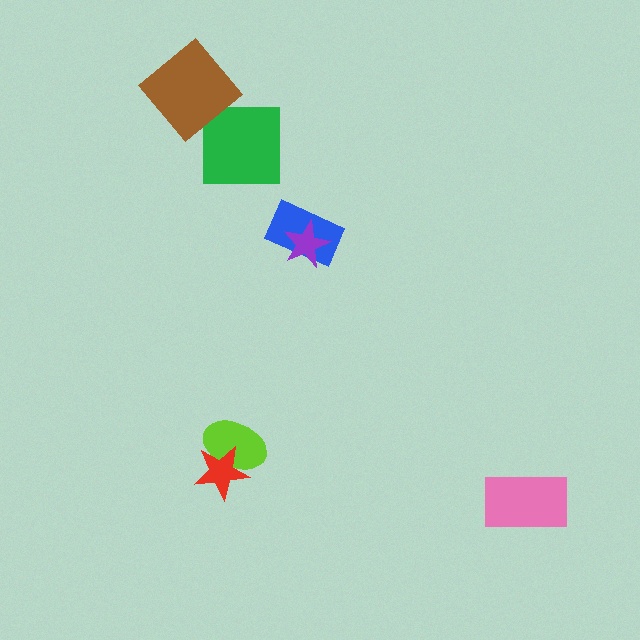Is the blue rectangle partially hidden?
Yes, it is partially covered by another shape.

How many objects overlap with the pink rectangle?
0 objects overlap with the pink rectangle.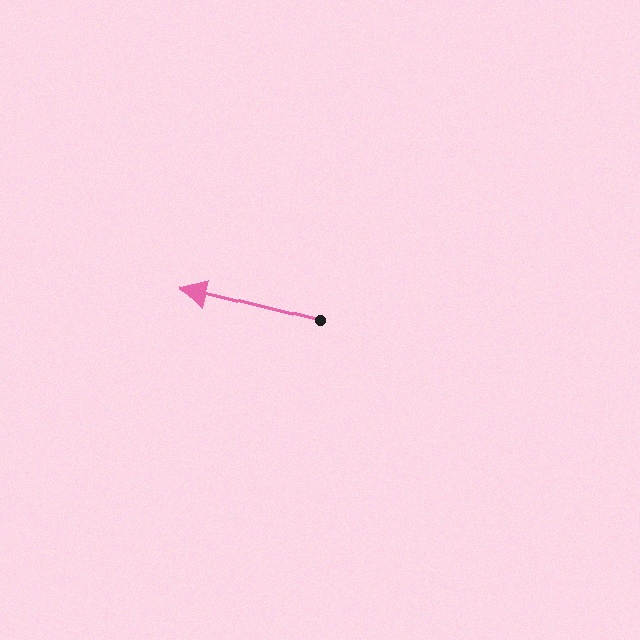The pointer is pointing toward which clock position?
Roughly 9 o'clock.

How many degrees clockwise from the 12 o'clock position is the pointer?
Approximately 284 degrees.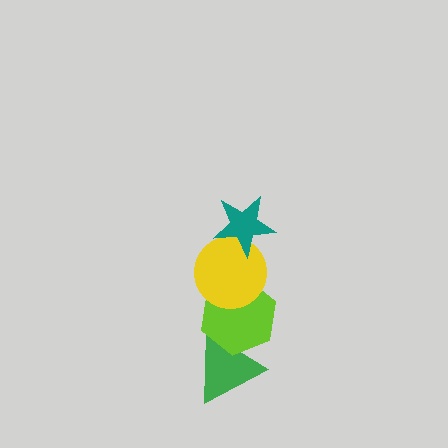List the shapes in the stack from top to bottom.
From top to bottom: the teal star, the yellow circle, the lime hexagon, the green triangle.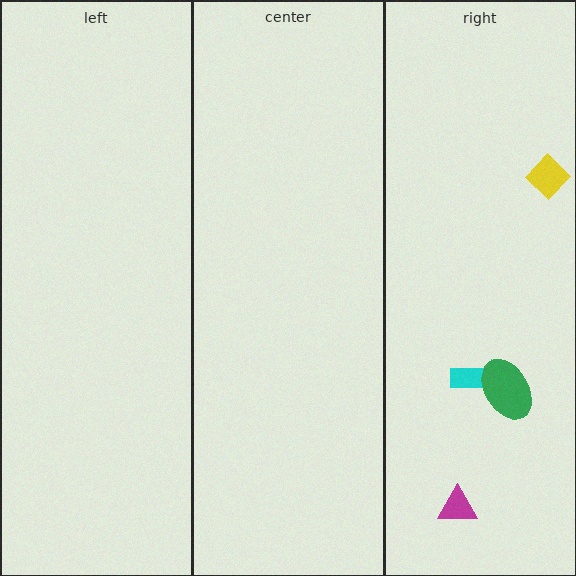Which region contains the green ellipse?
The right region.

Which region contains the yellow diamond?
The right region.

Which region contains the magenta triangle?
The right region.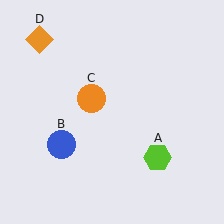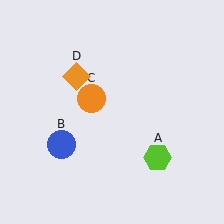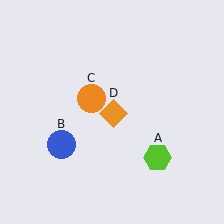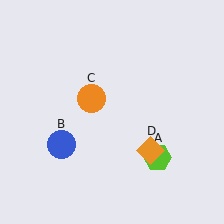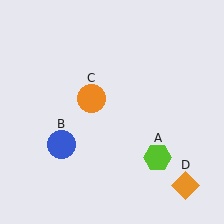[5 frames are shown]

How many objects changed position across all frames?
1 object changed position: orange diamond (object D).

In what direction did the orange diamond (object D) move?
The orange diamond (object D) moved down and to the right.